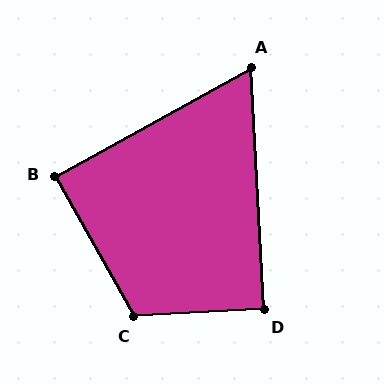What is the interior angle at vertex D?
Approximately 90 degrees (approximately right).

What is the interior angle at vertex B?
Approximately 90 degrees (approximately right).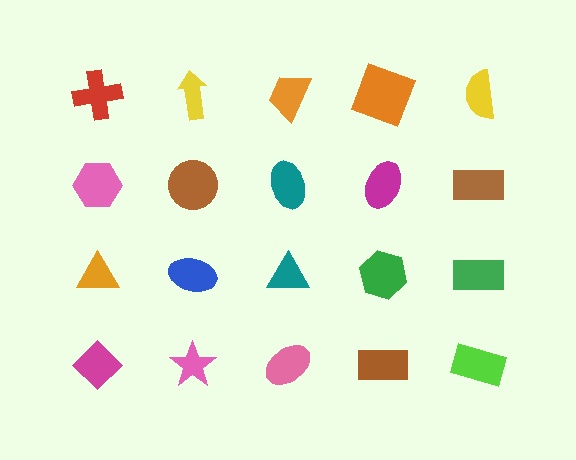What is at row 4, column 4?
A brown rectangle.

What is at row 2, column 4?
A magenta ellipse.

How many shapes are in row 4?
5 shapes.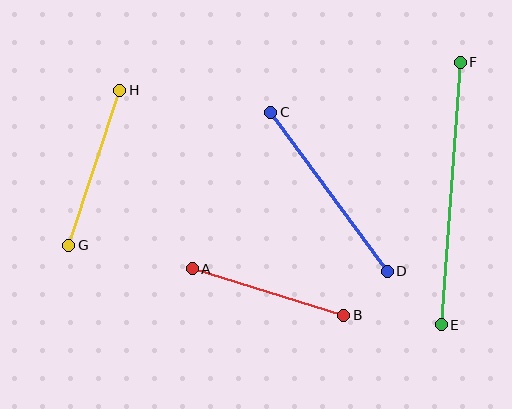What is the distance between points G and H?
The distance is approximately 163 pixels.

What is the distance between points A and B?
The distance is approximately 158 pixels.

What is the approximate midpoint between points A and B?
The midpoint is at approximately (268, 292) pixels.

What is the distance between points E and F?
The distance is approximately 263 pixels.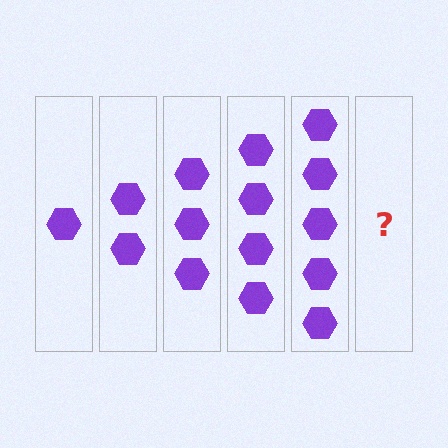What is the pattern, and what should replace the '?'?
The pattern is that each step adds one more hexagon. The '?' should be 6 hexagons.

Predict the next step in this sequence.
The next step is 6 hexagons.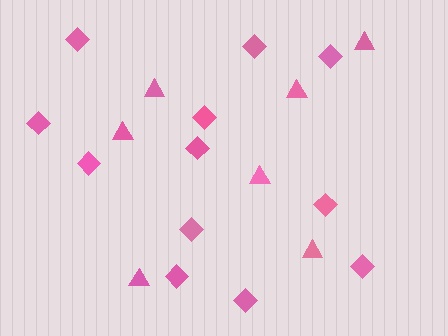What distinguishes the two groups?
There are 2 groups: one group of triangles (7) and one group of diamonds (12).